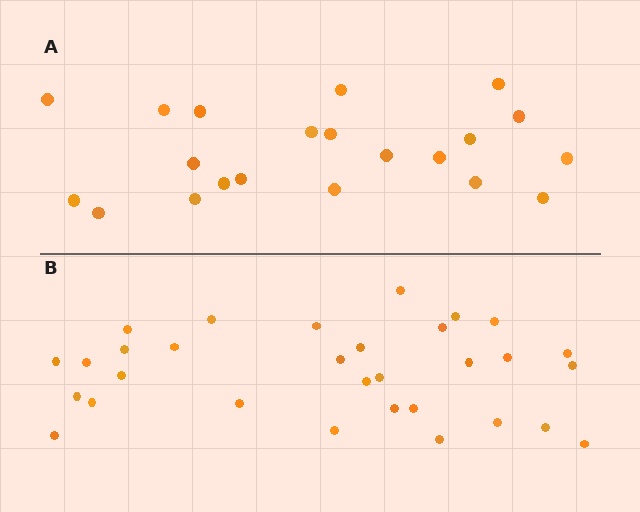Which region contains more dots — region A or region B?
Region B (the bottom region) has more dots.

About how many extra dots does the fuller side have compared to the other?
Region B has roughly 10 or so more dots than region A.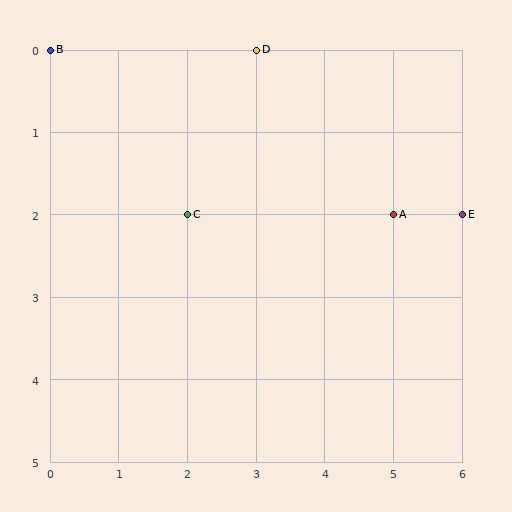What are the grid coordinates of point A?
Point A is at grid coordinates (5, 2).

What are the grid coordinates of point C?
Point C is at grid coordinates (2, 2).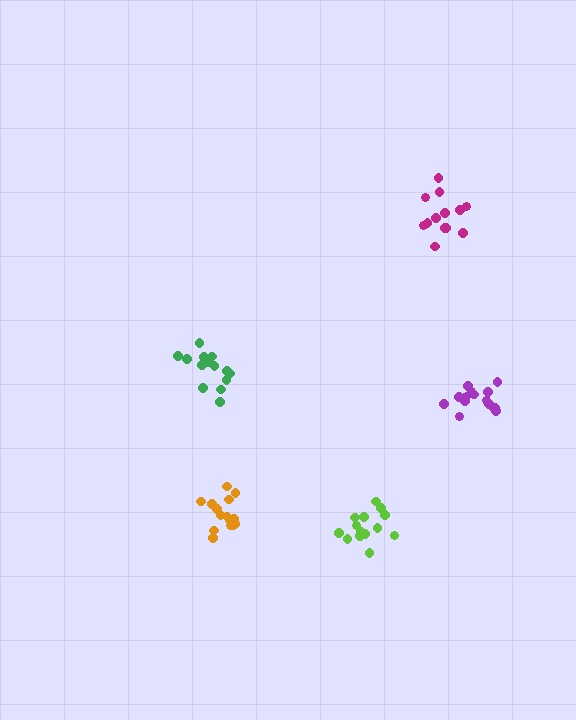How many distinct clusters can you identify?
There are 5 distinct clusters.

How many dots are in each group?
Group 1: 13 dots, Group 2: 14 dots, Group 3: 15 dots, Group 4: 16 dots, Group 5: 14 dots (72 total).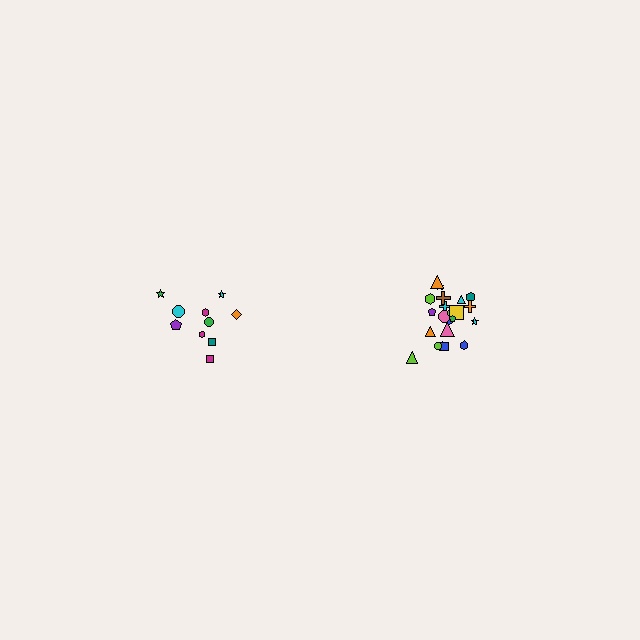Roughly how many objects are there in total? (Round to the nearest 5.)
Roughly 30 objects in total.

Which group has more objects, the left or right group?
The right group.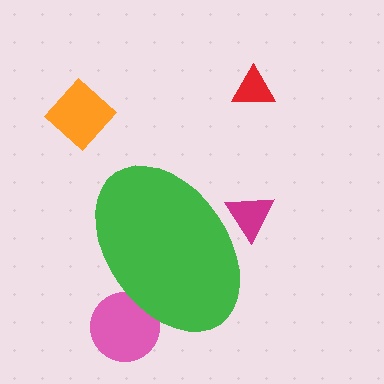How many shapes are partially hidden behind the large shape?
2 shapes are partially hidden.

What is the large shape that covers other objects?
A green ellipse.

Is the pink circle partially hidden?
Yes, the pink circle is partially hidden behind the green ellipse.